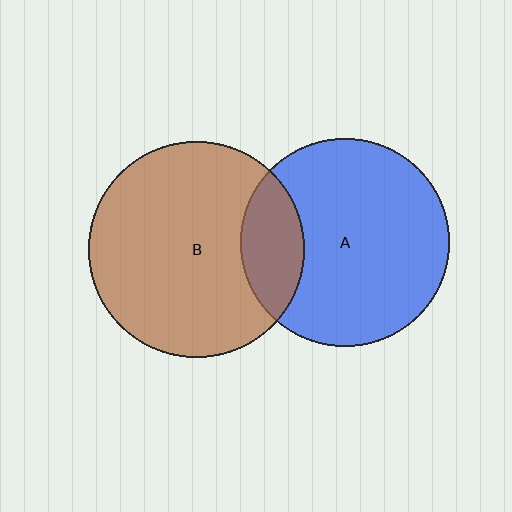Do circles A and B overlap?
Yes.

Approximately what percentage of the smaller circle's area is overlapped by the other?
Approximately 20%.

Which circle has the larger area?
Circle B (brown).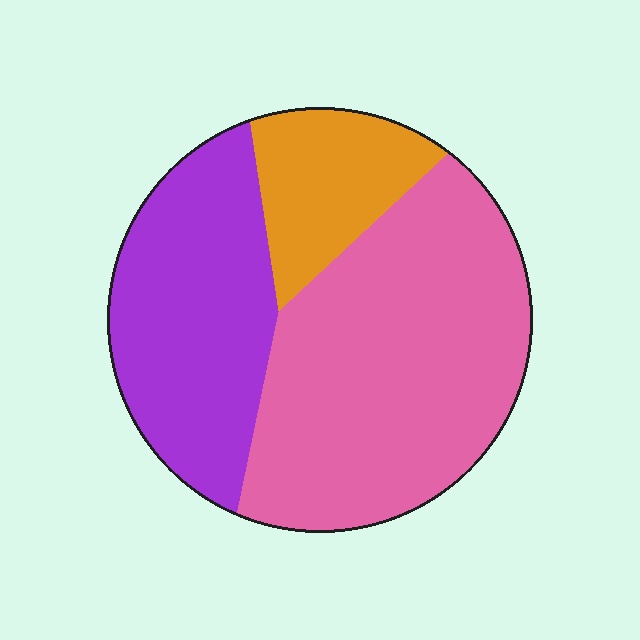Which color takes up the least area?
Orange, at roughly 15%.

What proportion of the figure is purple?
Purple takes up about one third (1/3) of the figure.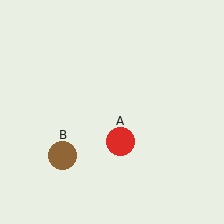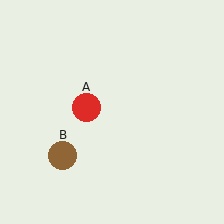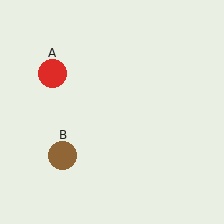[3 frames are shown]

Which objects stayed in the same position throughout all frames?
Brown circle (object B) remained stationary.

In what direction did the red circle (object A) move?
The red circle (object A) moved up and to the left.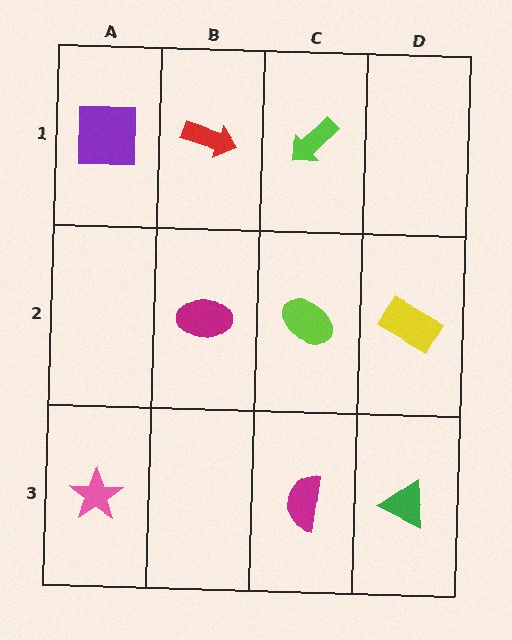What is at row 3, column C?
A magenta semicircle.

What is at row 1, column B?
A red arrow.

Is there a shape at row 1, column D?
No, that cell is empty.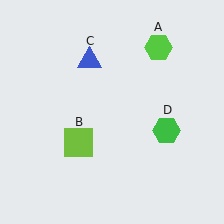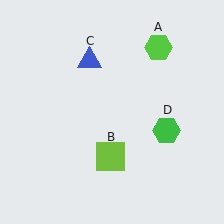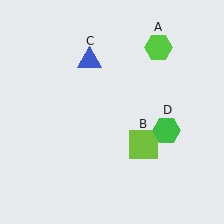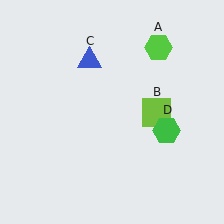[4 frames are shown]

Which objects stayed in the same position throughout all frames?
Lime hexagon (object A) and blue triangle (object C) and green hexagon (object D) remained stationary.